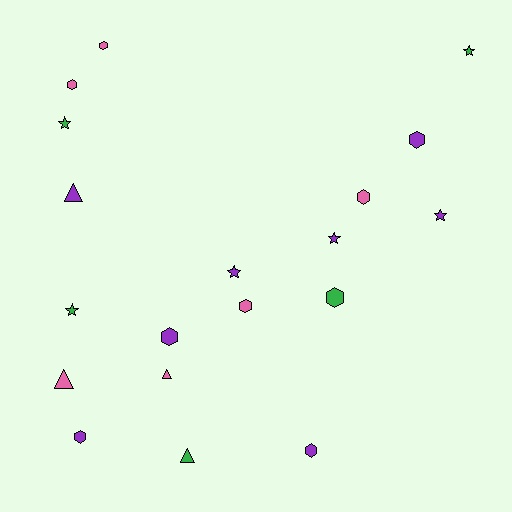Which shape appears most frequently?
Hexagon, with 9 objects.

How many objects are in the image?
There are 19 objects.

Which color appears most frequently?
Purple, with 8 objects.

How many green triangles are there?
There is 1 green triangle.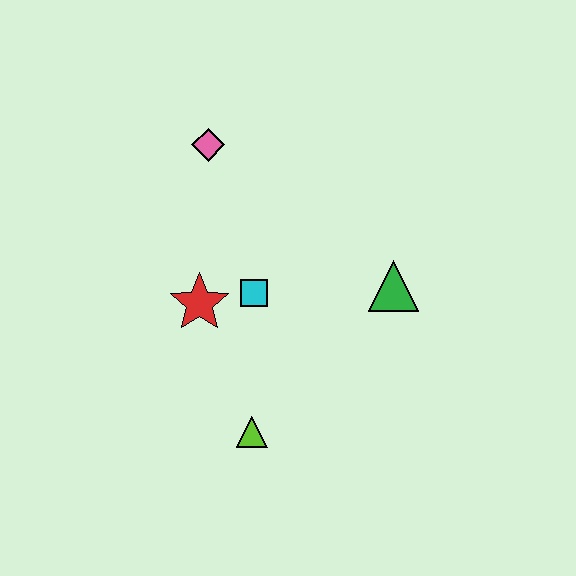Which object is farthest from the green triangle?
The pink diamond is farthest from the green triangle.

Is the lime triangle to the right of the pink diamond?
Yes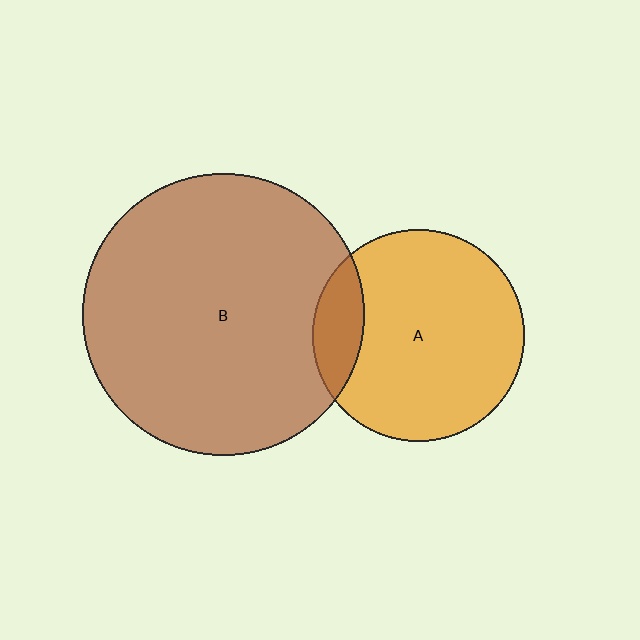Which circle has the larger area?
Circle B (brown).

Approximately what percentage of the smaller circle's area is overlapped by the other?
Approximately 15%.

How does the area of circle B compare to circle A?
Approximately 1.8 times.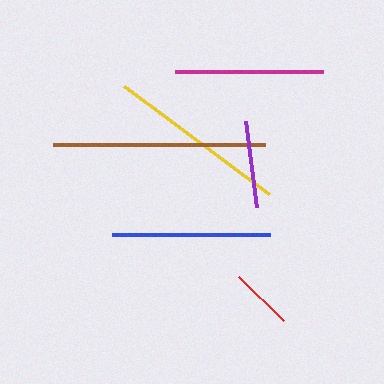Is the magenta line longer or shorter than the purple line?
The magenta line is longer than the purple line.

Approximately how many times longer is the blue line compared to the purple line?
The blue line is approximately 1.8 times the length of the purple line.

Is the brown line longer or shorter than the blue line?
The brown line is longer than the blue line.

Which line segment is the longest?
The brown line is the longest at approximately 213 pixels.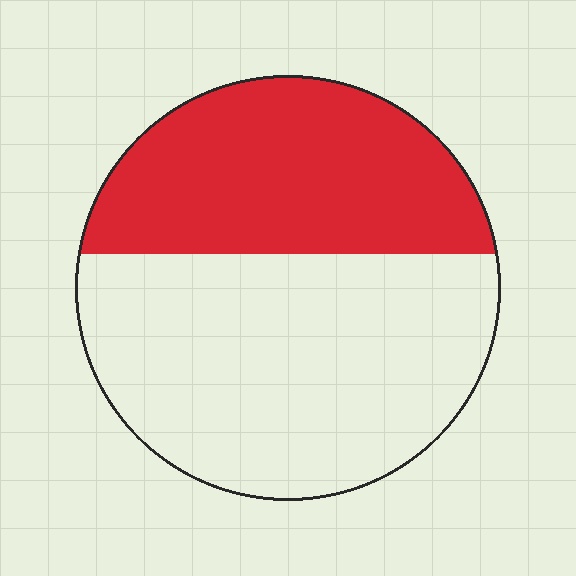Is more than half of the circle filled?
No.